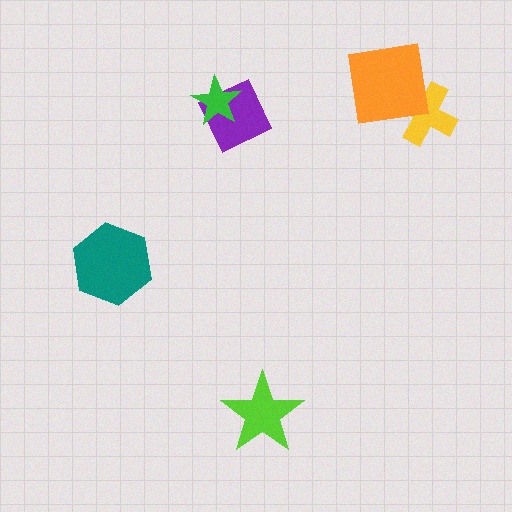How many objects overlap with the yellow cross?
1 object overlaps with the yellow cross.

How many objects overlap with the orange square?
1 object overlaps with the orange square.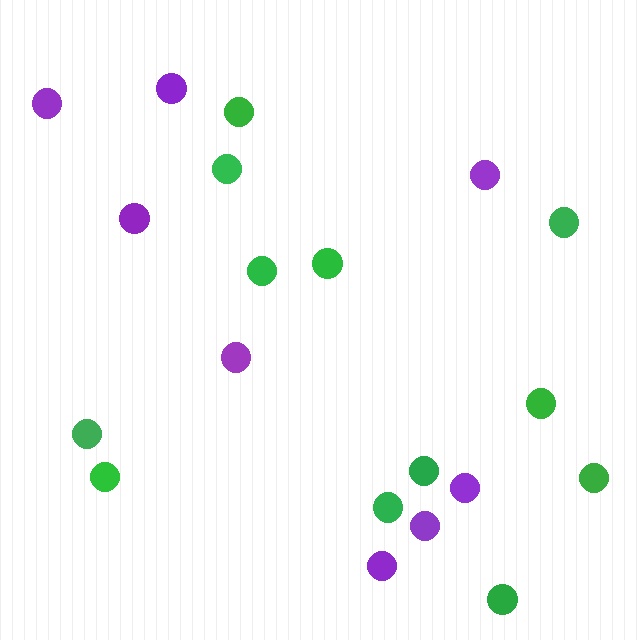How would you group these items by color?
There are 2 groups: one group of purple circles (8) and one group of green circles (12).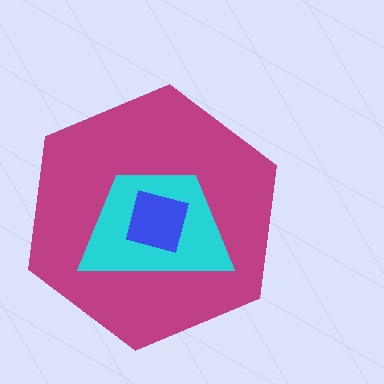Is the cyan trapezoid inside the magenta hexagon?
Yes.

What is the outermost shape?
The magenta hexagon.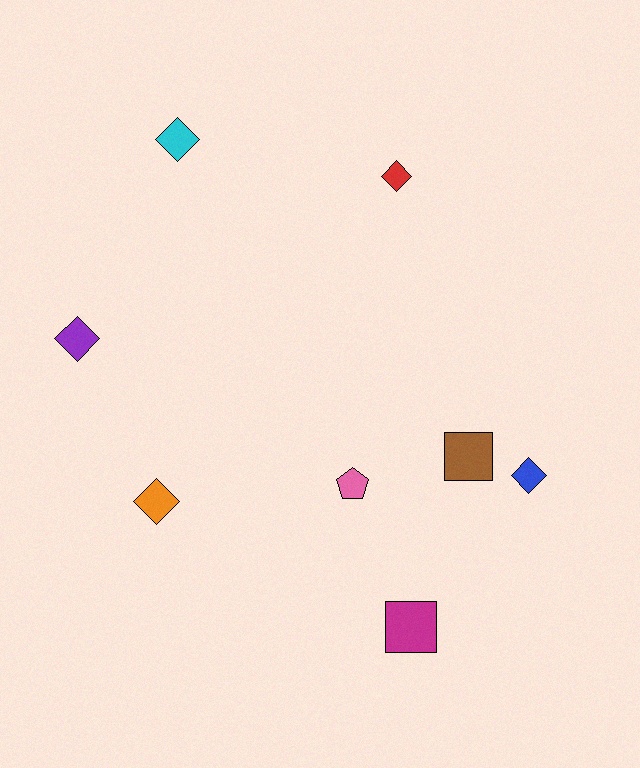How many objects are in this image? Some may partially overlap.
There are 8 objects.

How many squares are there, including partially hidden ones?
There are 2 squares.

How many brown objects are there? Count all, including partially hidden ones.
There is 1 brown object.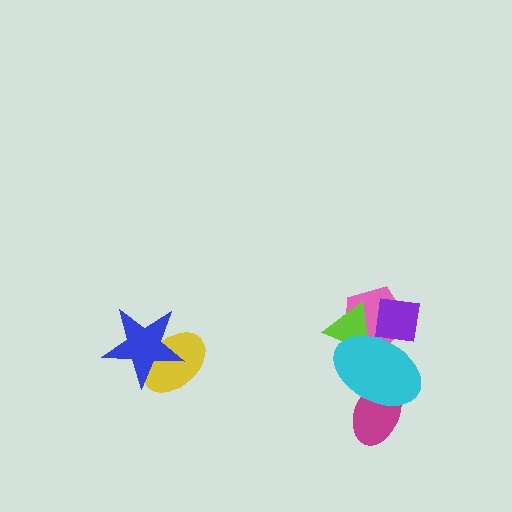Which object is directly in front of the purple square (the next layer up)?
The lime triangle is directly in front of the purple square.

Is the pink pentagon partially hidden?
Yes, it is partially covered by another shape.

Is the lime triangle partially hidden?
Yes, it is partially covered by another shape.